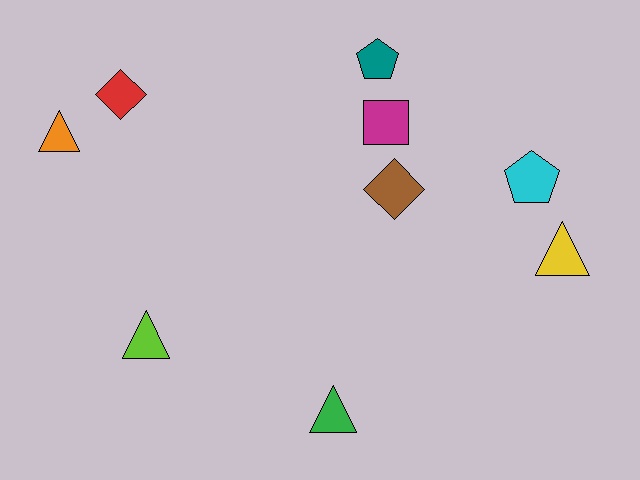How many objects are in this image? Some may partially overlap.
There are 9 objects.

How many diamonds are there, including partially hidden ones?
There are 2 diamonds.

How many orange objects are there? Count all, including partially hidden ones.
There is 1 orange object.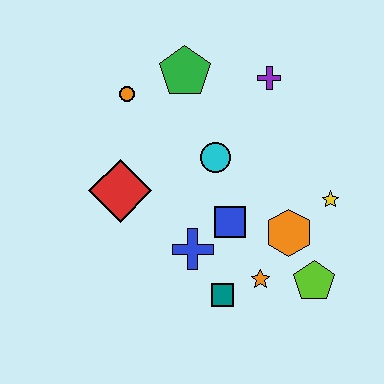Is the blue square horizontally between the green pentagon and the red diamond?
No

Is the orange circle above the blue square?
Yes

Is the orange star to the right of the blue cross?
Yes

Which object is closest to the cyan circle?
The blue square is closest to the cyan circle.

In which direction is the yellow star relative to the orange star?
The yellow star is above the orange star.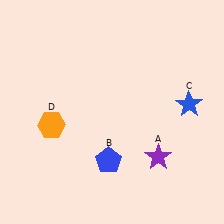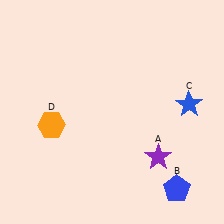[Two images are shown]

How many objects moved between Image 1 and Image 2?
1 object moved between the two images.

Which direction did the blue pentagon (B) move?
The blue pentagon (B) moved right.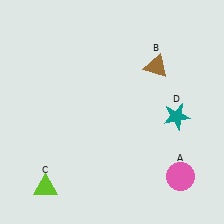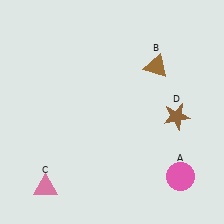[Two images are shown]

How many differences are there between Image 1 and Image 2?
There are 2 differences between the two images.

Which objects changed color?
C changed from lime to pink. D changed from teal to brown.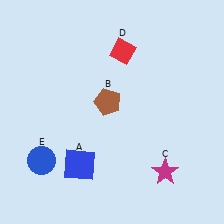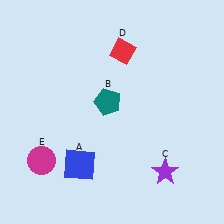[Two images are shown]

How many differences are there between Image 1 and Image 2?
There are 3 differences between the two images.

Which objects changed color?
B changed from brown to teal. C changed from magenta to purple. E changed from blue to magenta.